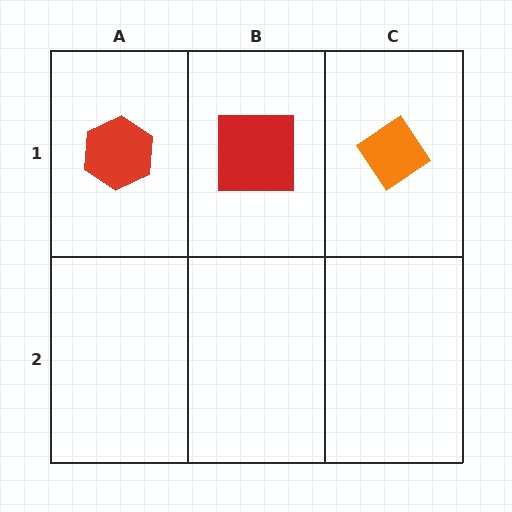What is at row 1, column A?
A red hexagon.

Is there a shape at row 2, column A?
No, that cell is empty.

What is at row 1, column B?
A red square.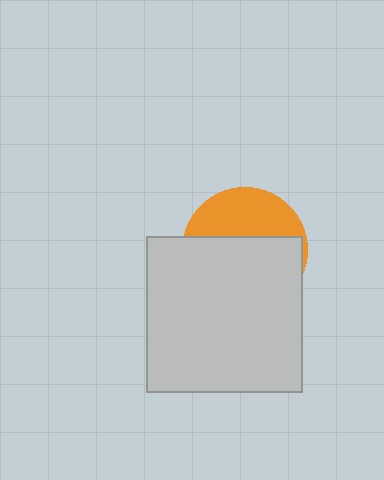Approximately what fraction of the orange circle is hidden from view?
Roughly 64% of the orange circle is hidden behind the light gray square.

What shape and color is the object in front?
The object in front is a light gray square.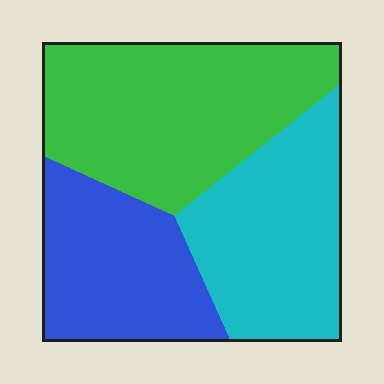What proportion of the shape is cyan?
Cyan takes up about one third (1/3) of the shape.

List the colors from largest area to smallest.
From largest to smallest: green, cyan, blue.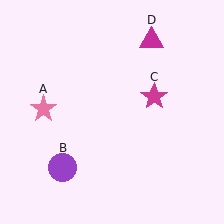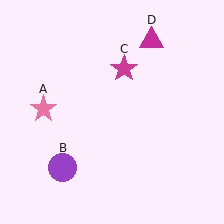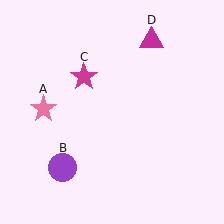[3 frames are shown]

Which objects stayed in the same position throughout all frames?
Pink star (object A) and purple circle (object B) and magenta triangle (object D) remained stationary.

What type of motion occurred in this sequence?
The magenta star (object C) rotated counterclockwise around the center of the scene.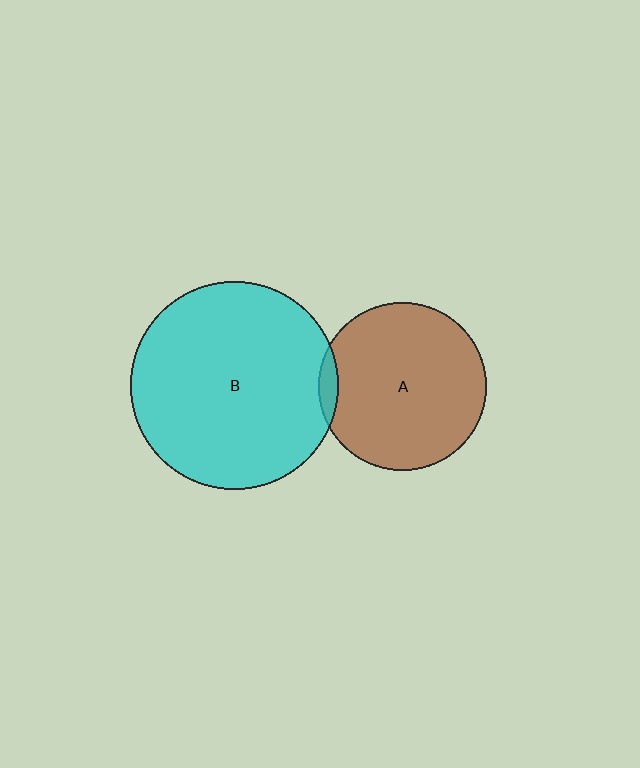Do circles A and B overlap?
Yes.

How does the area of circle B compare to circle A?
Approximately 1.5 times.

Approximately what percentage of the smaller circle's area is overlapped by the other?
Approximately 5%.